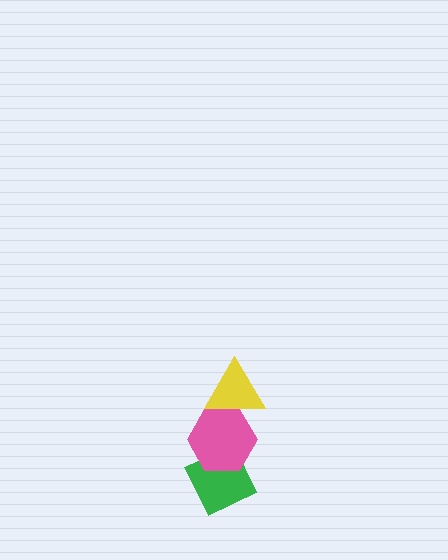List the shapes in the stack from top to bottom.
From top to bottom: the yellow triangle, the pink hexagon, the green diamond.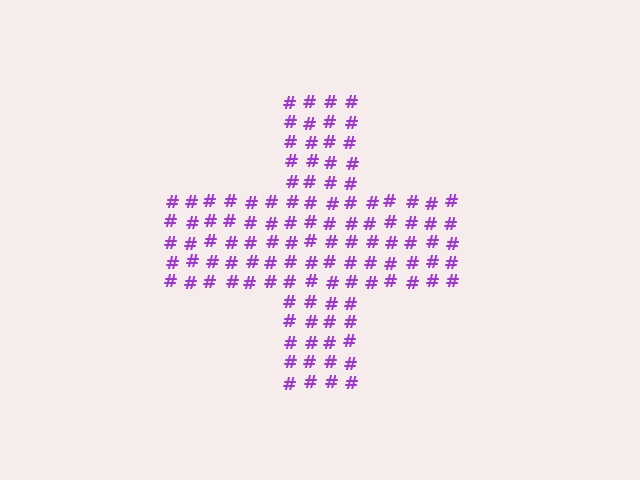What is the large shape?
The large shape is a cross.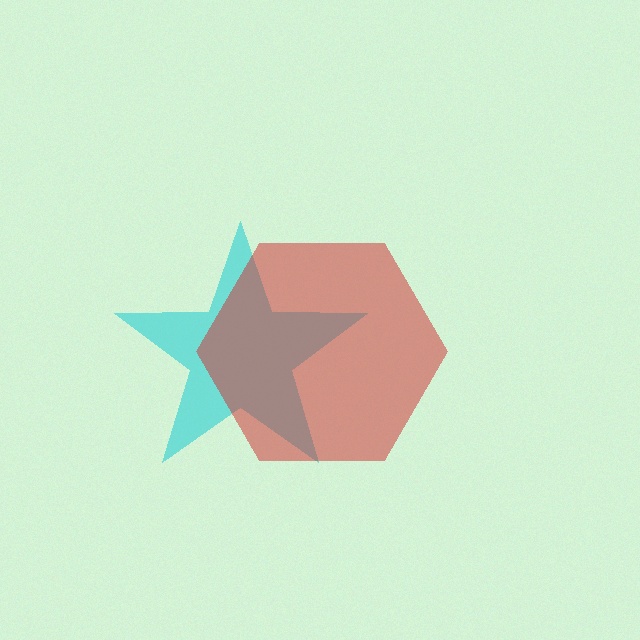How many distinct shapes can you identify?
There are 2 distinct shapes: a cyan star, a red hexagon.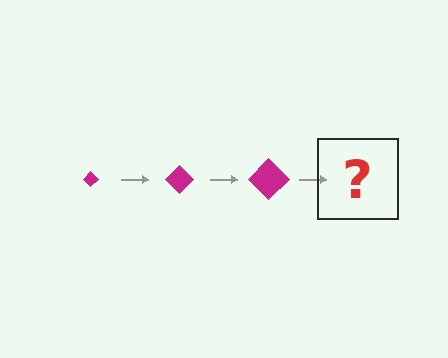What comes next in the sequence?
The next element should be a magenta diamond, larger than the previous one.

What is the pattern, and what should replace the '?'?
The pattern is that the diamond gets progressively larger each step. The '?' should be a magenta diamond, larger than the previous one.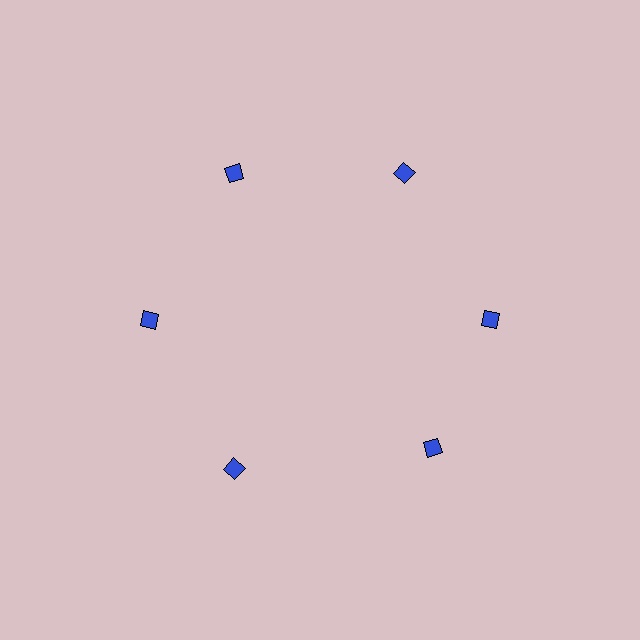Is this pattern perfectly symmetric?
No. The 6 blue diamonds are arranged in a ring, but one element near the 5 o'clock position is rotated out of alignment along the ring, breaking the 6-fold rotational symmetry.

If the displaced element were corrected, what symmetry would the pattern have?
It would have 6-fold rotational symmetry — the pattern would map onto itself every 60 degrees.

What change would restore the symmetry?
The symmetry would be restored by rotating it back into even spacing with its neighbors so that all 6 diamonds sit at equal angles and equal distance from the center.